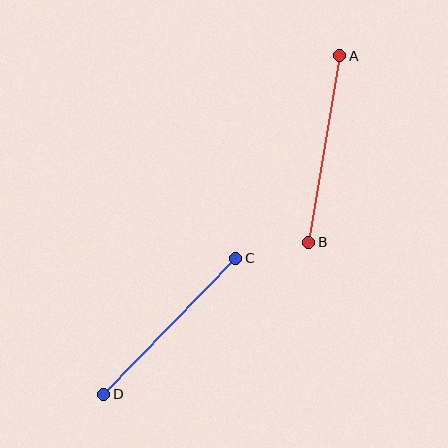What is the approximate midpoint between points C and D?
The midpoint is at approximately (170, 326) pixels.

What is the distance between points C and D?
The distance is approximately 190 pixels.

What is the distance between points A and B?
The distance is approximately 189 pixels.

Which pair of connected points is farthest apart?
Points C and D are farthest apart.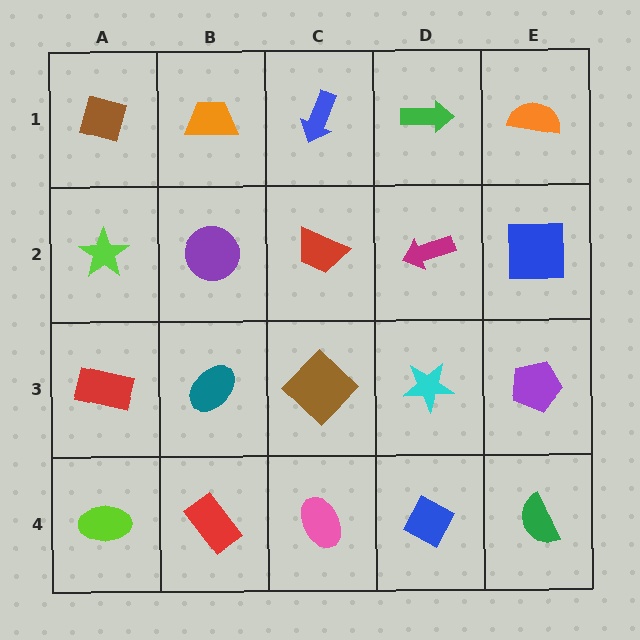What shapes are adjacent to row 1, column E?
A blue square (row 2, column E), a green arrow (row 1, column D).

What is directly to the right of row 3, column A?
A teal ellipse.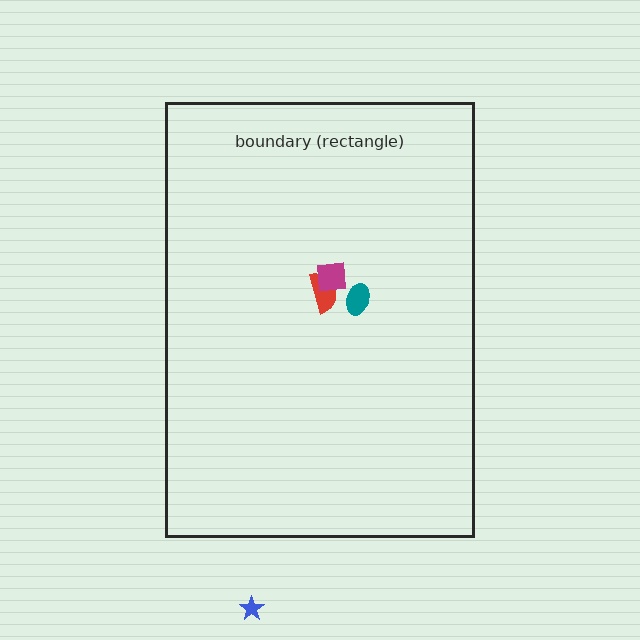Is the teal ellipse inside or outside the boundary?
Inside.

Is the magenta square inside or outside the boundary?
Inside.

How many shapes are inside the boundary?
3 inside, 1 outside.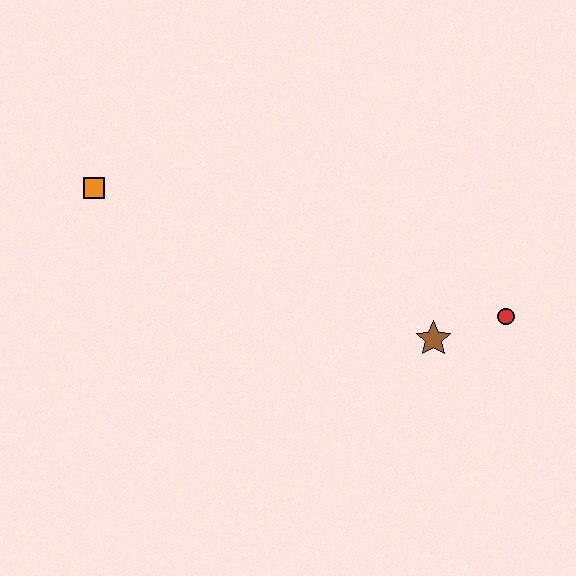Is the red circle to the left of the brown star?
No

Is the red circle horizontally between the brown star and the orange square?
No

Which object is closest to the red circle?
The brown star is closest to the red circle.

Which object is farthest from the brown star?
The orange square is farthest from the brown star.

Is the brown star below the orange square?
Yes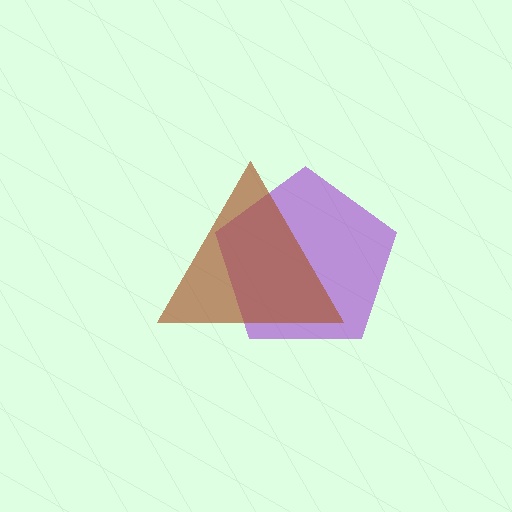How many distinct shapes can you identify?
There are 2 distinct shapes: a purple pentagon, a brown triangle.